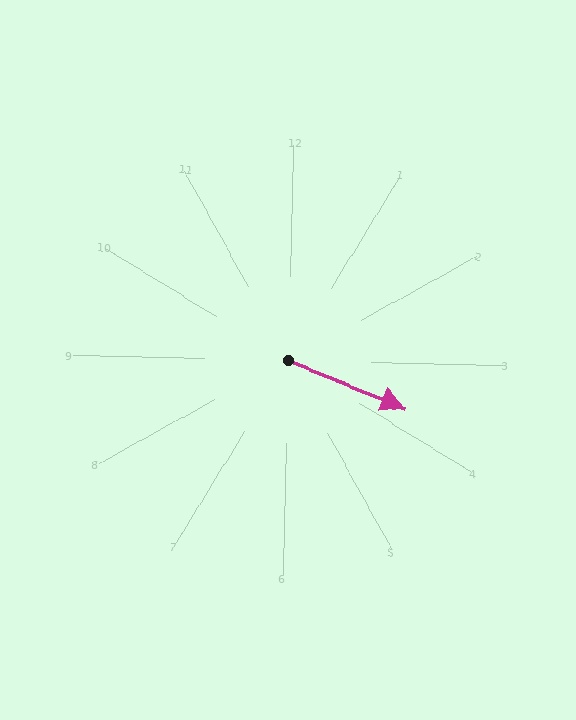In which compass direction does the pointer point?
East.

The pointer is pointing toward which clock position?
Roughly 4 o'clock.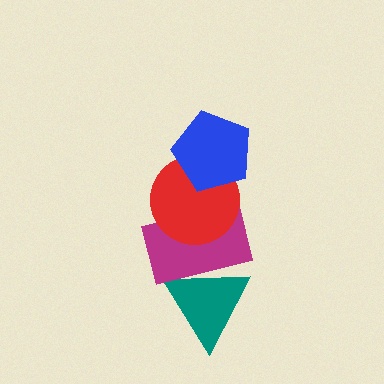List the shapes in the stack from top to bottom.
From top to bottom: the blue pentagon, the red circle, the magenta rectangle, the teal triangle.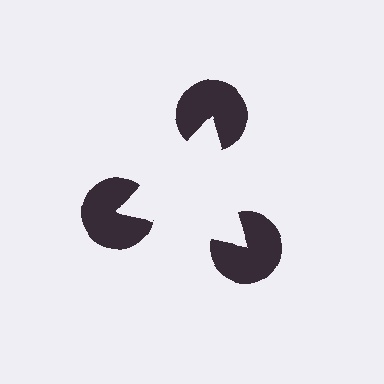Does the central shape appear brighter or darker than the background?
It typically appears slightly brighter than the background, even though no actual brightness change is drawn.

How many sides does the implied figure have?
3 sides.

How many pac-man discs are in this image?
There are 3 — one at each vertex of the illusory triangle.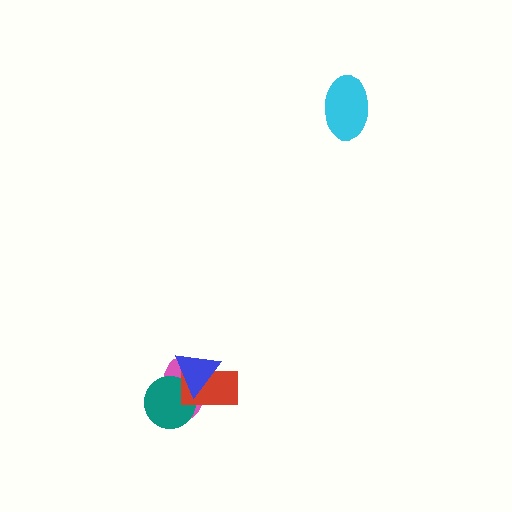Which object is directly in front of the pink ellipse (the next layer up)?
The teal circle is directly in front of the pink ellipse.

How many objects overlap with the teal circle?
3 objects overlap with the teal circle.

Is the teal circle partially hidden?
Yes, it is partially covered by another shape.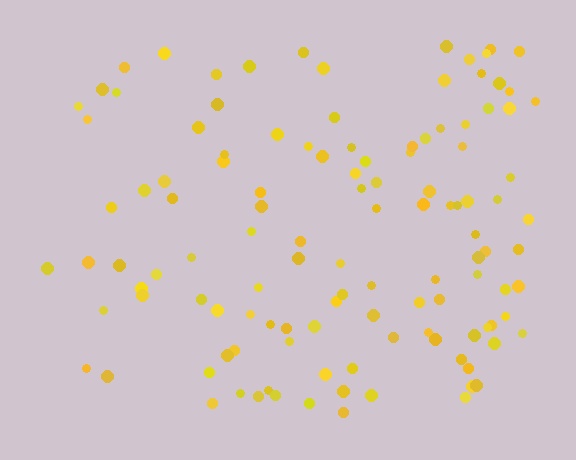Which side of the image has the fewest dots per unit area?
The left.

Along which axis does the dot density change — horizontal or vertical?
Horizontal.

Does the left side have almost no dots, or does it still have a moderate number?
Still a moderate number, just noticeably fewer than the right.